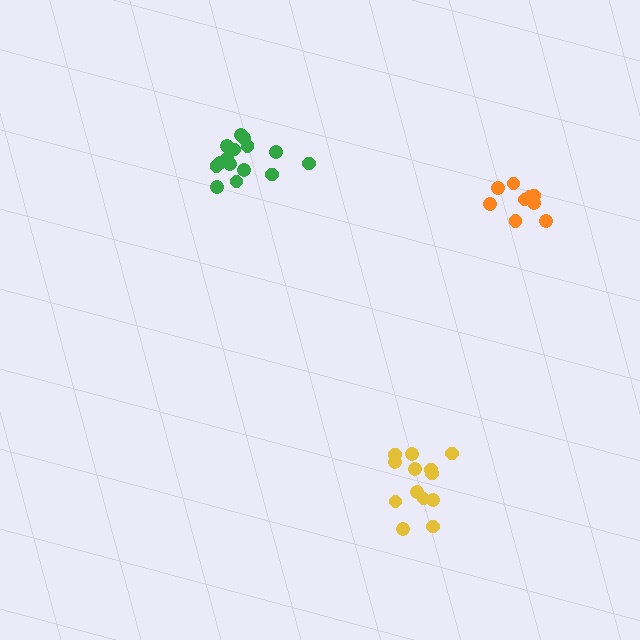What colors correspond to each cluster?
The clusters are colored: orange, yellow, green.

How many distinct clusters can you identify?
There are 3 distinct clusters.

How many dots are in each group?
Group 1: 9 dots, Group 2: 13 dots, Group 3: 15 dots (37 total).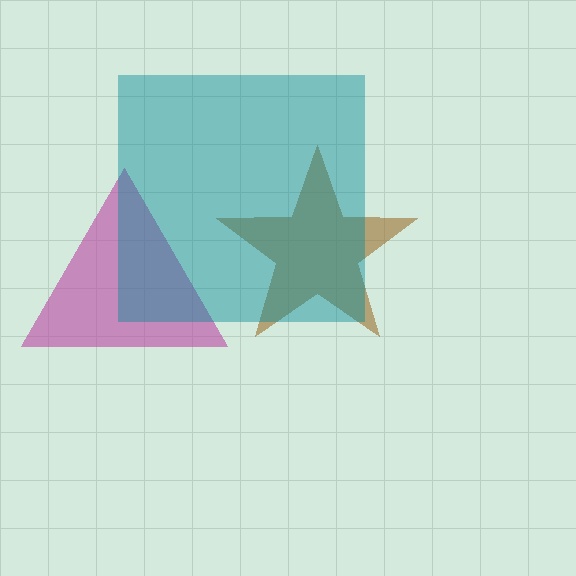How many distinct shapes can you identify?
There are 3 distinct shapes: a brown star, a magenta triangle, a teal square.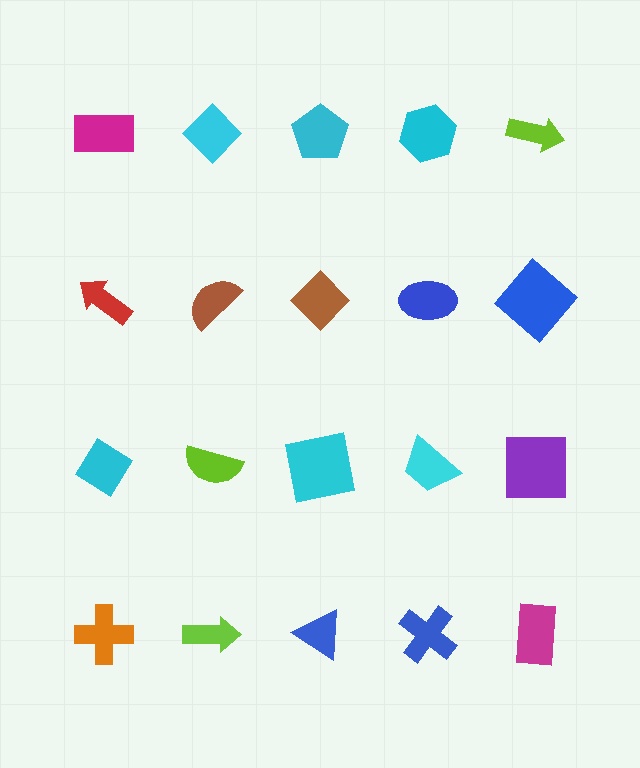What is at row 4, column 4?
A blue cross.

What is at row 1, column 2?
A cyan diamond.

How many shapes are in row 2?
5 shapes.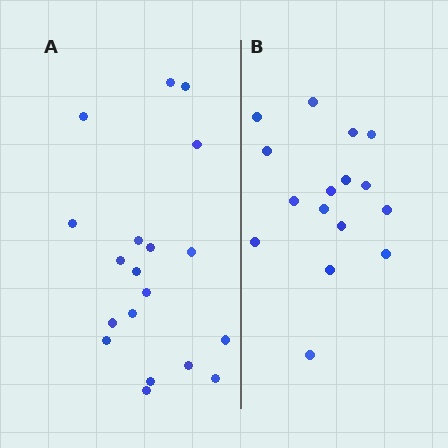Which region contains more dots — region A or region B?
Region A (the left region) has more dots.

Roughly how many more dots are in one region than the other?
Region A has just a few more — roughly 2 or 3 more dots than region B.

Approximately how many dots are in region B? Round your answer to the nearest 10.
About 20 dots. (The exact count is 16, which rounds to 20.)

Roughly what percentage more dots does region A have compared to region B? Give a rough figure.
About 20% more.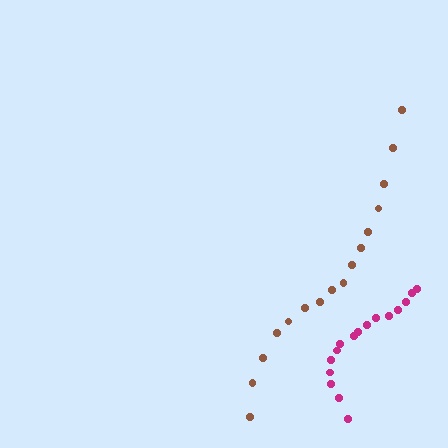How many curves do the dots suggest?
There are 2 distinct paths.